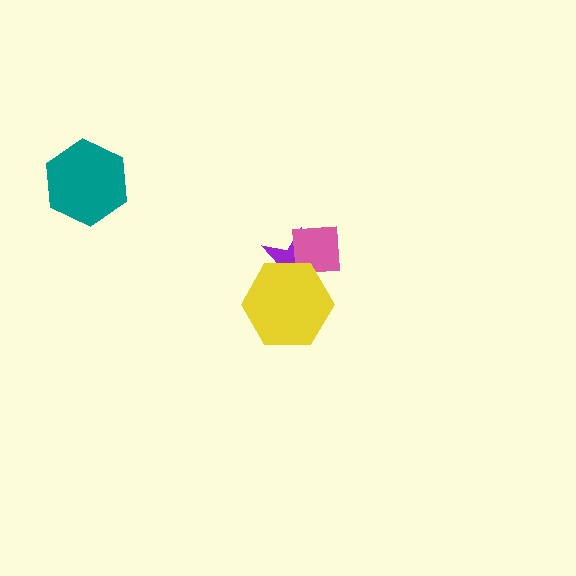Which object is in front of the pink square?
The yellow hexagon is in front of the pink square.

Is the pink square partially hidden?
Yes, it is partially covered by another shape.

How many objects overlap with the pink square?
2 objects overlap with the pink square.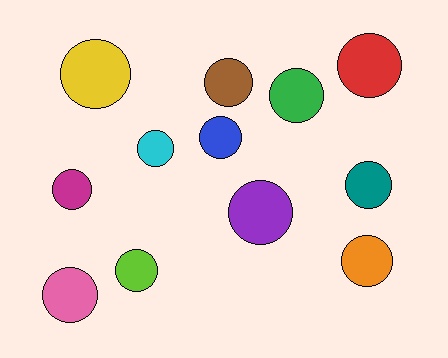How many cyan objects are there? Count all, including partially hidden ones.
There is 1 cyan object.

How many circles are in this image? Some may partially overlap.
There are 12 circles.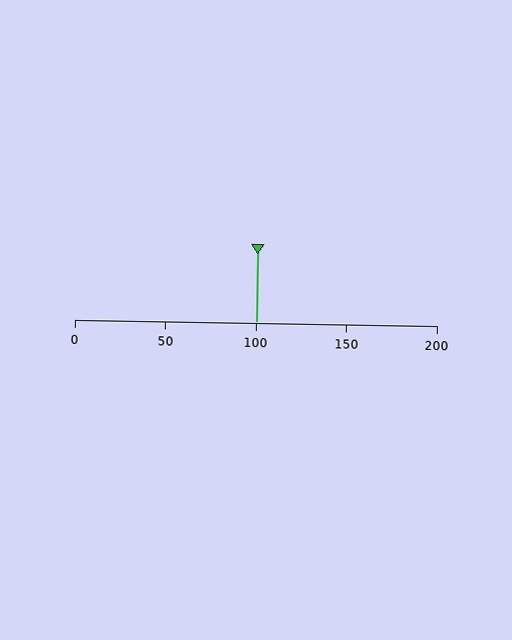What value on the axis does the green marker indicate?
The marker indicates approximately 100.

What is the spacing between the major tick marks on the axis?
The major ticks are spaced 50 apart.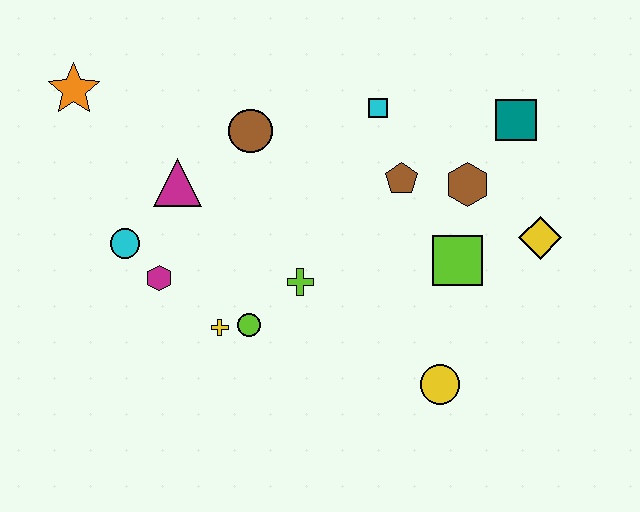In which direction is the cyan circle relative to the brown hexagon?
The cyan circle is to the left of the brown hexagon.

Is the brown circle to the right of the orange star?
Yes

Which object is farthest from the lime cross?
The orange star is farthest from the lime cross.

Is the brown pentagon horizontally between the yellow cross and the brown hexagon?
Yes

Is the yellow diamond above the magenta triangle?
No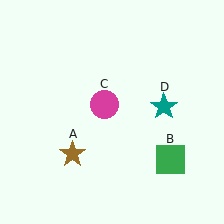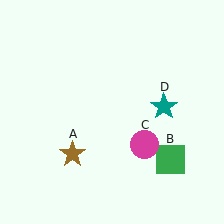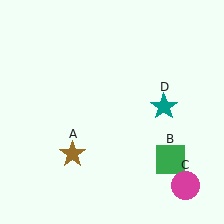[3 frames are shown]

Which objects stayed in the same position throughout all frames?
Brown star (object A) and green square (object B) and teal star (object D) remained stationary.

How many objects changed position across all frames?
1 object changed position: magenta circle (object C).